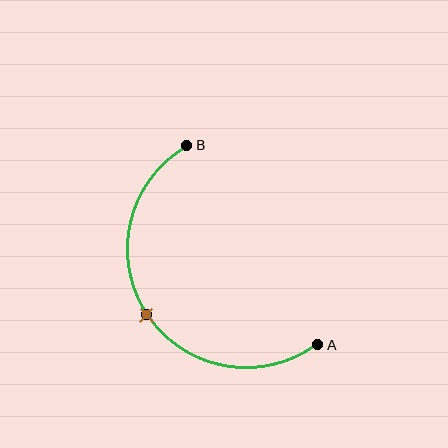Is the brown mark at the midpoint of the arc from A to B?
Yes. The brown mark lies on the arc at equal arc-length from both A and B — it is the arc midpoint.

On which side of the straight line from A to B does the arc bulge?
The arc bulges to the left of the straight line connecting A and B.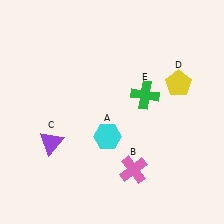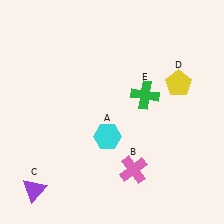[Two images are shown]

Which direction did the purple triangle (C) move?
The purple triangle (C) moved down.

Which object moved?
The purple triangle (C) moved down.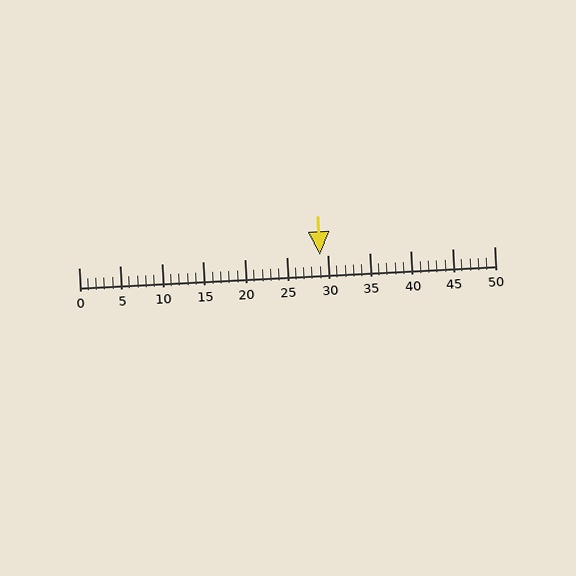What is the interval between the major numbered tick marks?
The major tick marks are spaced 5 units apart.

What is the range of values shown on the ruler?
The ruler shows values from 0 to 50.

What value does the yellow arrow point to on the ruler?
The yellow arrow points to approximately 29.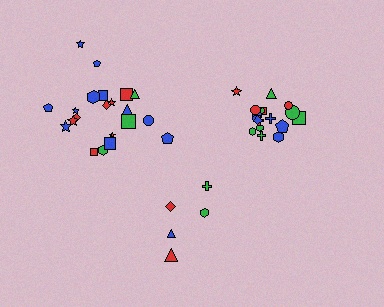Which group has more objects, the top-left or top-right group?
The top-left group.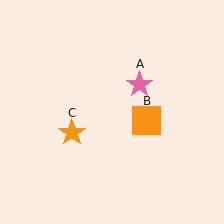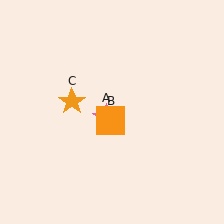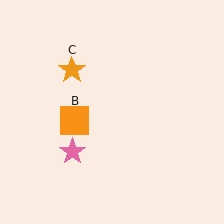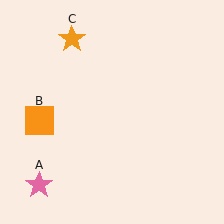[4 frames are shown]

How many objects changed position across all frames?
3 objects changed position: pink star (object A), orange square (object B), orange star (object C).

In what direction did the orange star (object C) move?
The orange star (object C) moved up.